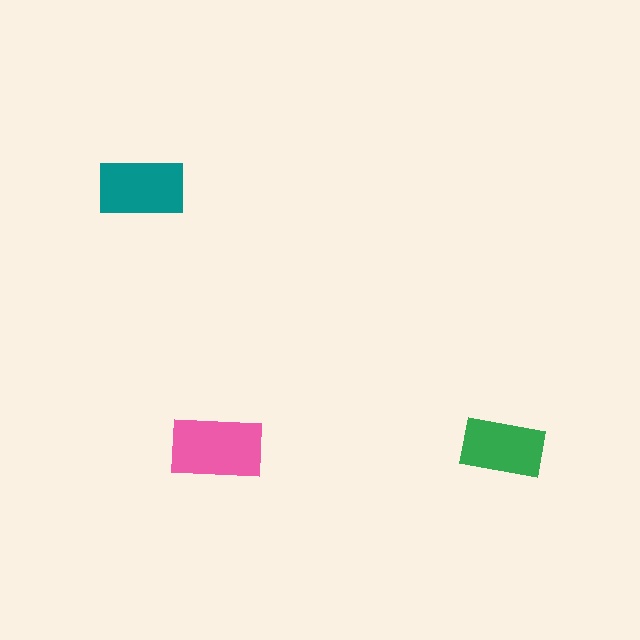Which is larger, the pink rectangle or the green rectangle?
The pink one.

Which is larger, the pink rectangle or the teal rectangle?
The pink one.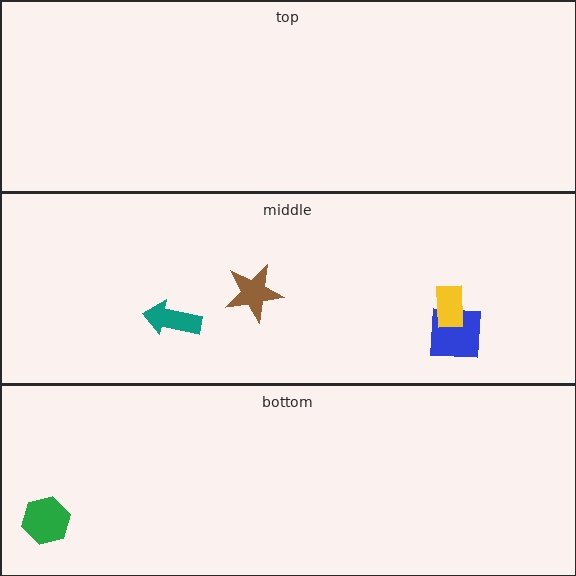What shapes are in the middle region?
The blue square, the teal arrow, the yellow rectangle, the brown star.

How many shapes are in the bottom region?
1.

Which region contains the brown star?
The middle region.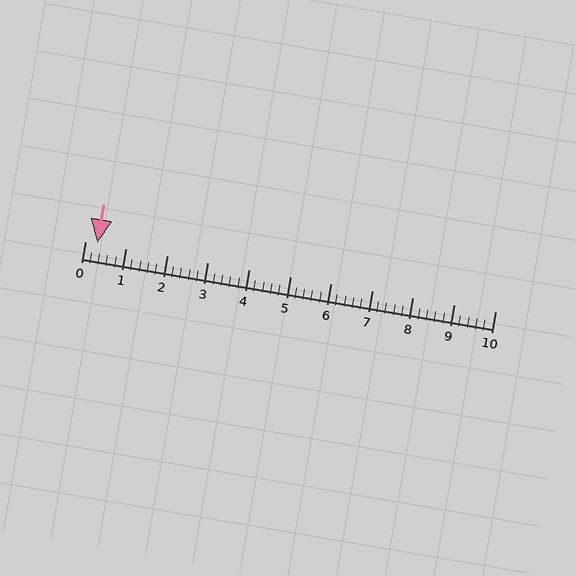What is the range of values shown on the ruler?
The ruler shows values from 0 to 10.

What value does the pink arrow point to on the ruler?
The pink arrow points to approximately 0.3.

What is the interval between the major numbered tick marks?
The major tick marks are spaced 1 units apart.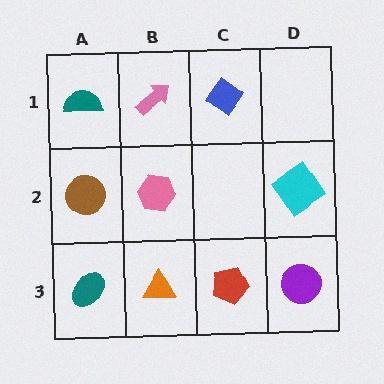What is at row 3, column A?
A teal ellipse.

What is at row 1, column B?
A pink arrow.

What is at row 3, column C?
A red pentagon.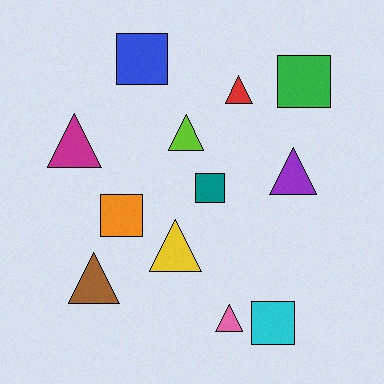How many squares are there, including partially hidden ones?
There are 5 squares.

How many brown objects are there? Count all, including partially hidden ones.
There is 1 brown object.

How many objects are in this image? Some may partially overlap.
There are 12 objects.